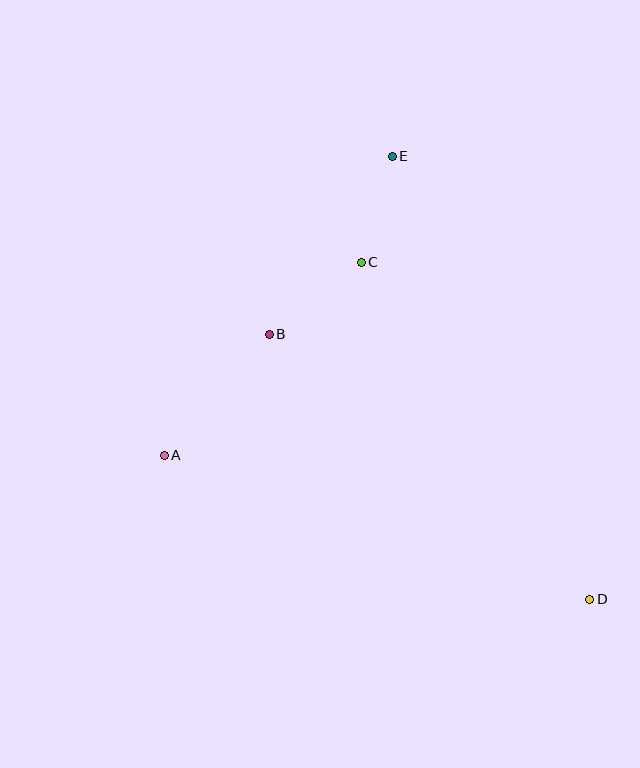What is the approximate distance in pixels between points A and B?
The distance between A and B is approximately 160 pixels.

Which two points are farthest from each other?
Points D and E are farthest from each other.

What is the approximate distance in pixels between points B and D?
The distance between B and D is approximately 415 pixels.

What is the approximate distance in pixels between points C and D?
The distance between C and D is approximately 407 pixels.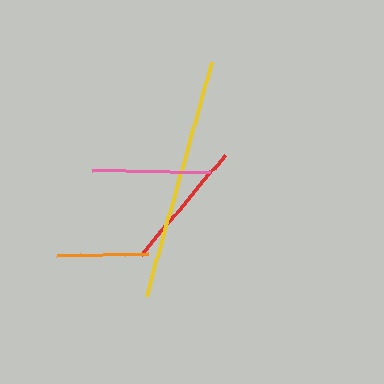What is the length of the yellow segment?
The yellow segment is approximately 243 pixels long.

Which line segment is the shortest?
The orange line is the shortest at approximately 92 pixels.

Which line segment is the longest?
The yellow line is the longest at approximately 243 pixels.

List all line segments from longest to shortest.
From longest to shortest: yellow, red, pink, orange.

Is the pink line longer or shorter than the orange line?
The pink line is longer than the orange line.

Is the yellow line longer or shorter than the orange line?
The yellow line is longer than the orange line.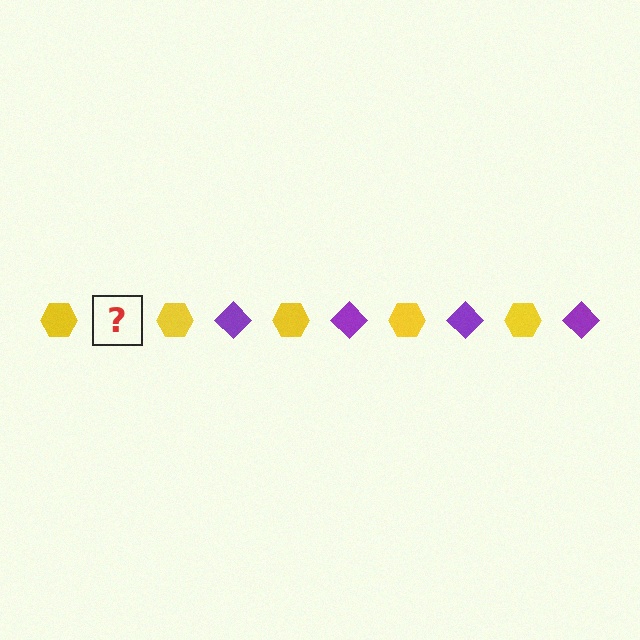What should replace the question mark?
The question mark should be replaced with a purple diamond.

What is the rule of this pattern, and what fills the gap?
The rule is that the pattern alternates between yellow hexagon and purple diamond. The gap should be filled with a purple diamond.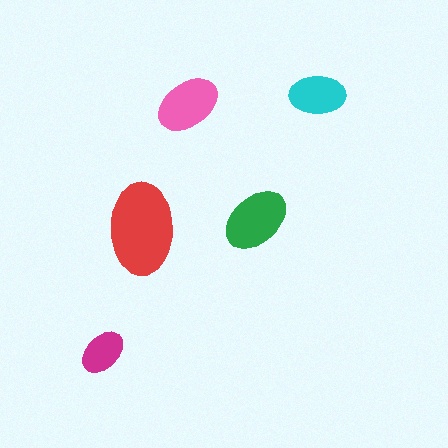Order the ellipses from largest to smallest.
the red one, the green one, the pink one, the cyan one, the magenta one.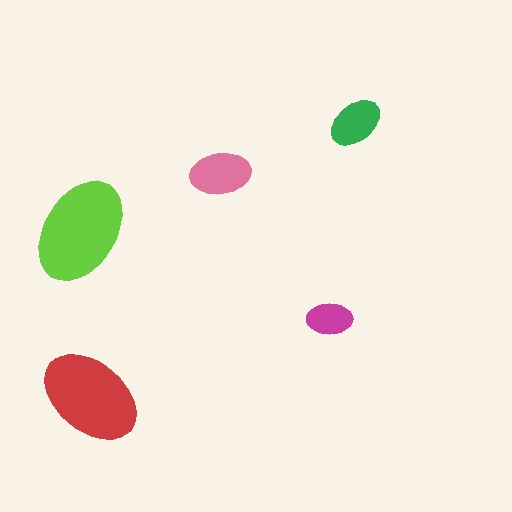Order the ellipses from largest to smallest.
the lime one, the red one, the pink one, the green one, the magenta one.